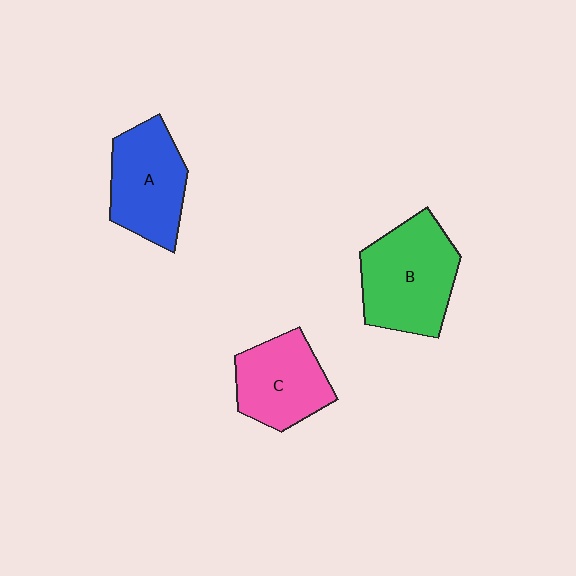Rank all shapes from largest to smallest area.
From largest to smallest: B (green), A (blue), C (pink).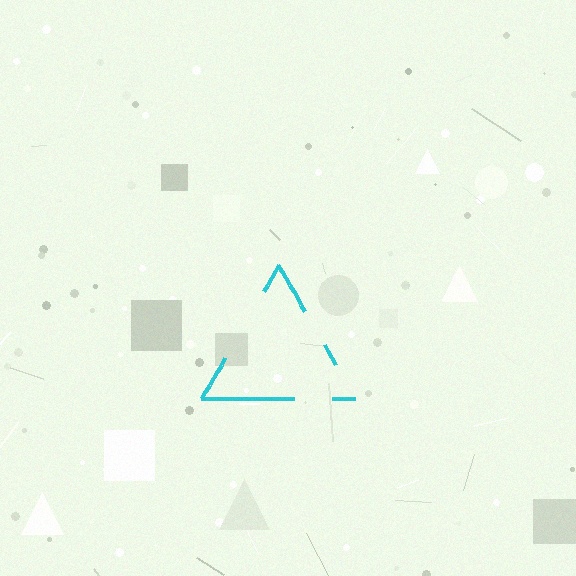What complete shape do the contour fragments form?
The contour fragments form a triangle.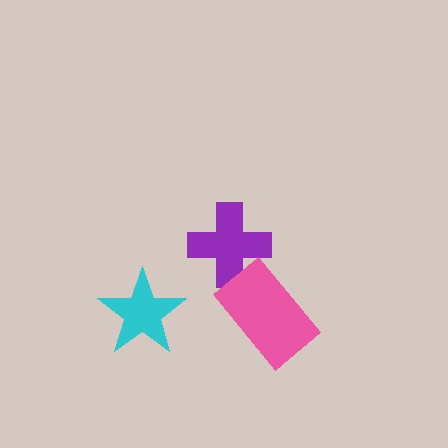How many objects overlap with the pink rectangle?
1 object overlaps with the pink rectangle.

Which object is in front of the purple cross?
The pink rectangle is in front of the purple cross.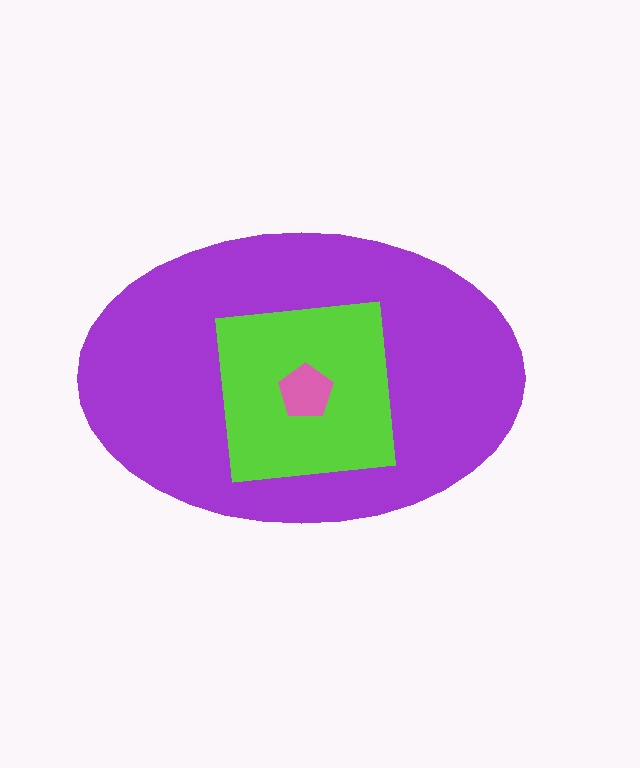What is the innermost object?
The pink pentagon.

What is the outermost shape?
The purple ellipse.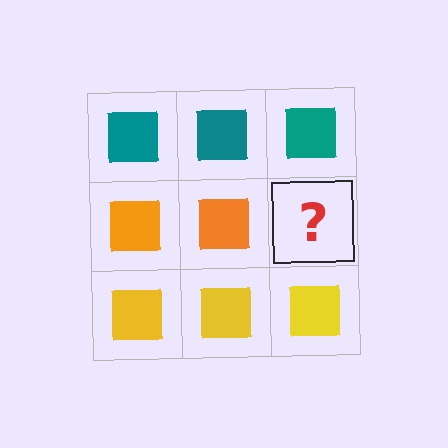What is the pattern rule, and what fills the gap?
The rule is that each row has a consistent color. The gap should be filled with an orange square.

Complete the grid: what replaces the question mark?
The question mark should be replaced with an orange square.